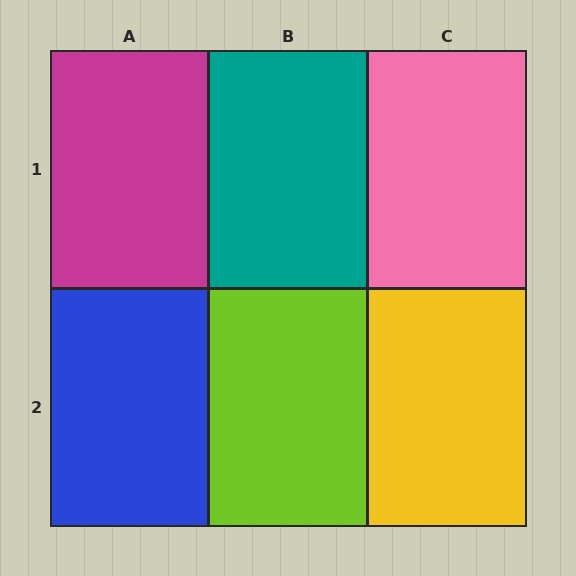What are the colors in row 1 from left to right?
Magenta, teal, pink.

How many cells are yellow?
1 cell is yellow.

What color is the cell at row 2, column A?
Blue.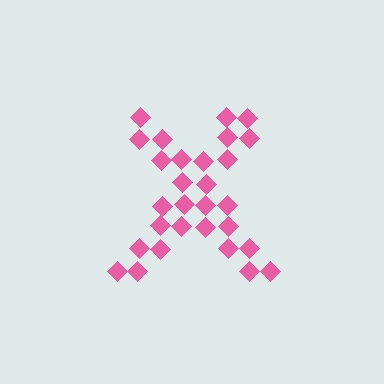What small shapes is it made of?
It is made of small diamonds.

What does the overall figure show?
The overall figure shows the letter X.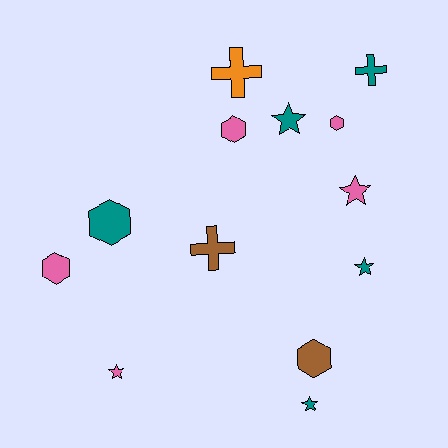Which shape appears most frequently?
Hexagon, with 5 objects.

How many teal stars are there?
There are 3 teal stars.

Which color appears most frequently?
Pink, with 5 objects.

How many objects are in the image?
There are 13 objects.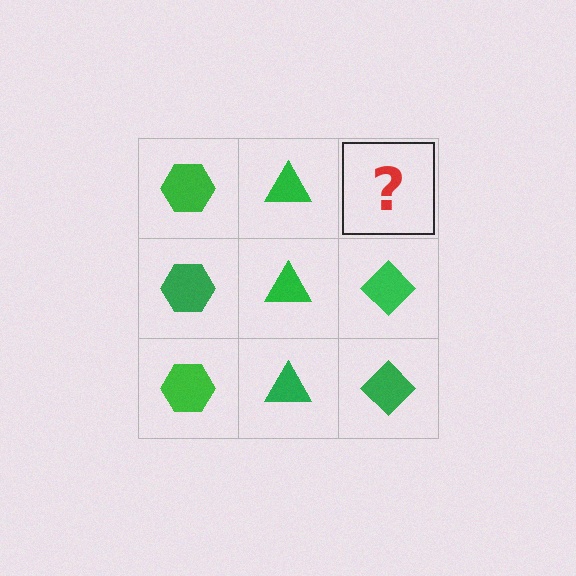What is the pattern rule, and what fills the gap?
The rule is that each column has a consistent shape. The gap should be filled with a green diamond.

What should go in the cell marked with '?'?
The missing cell should contain a green diamond.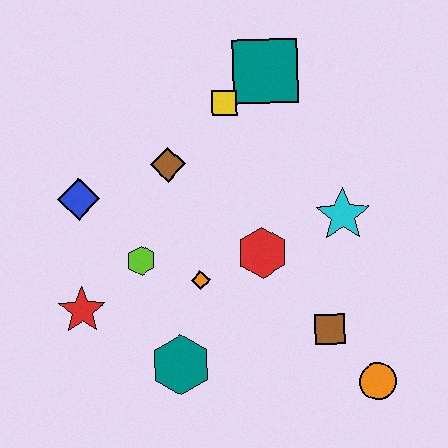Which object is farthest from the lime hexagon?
The orange circle is farthest from the lime hexagon.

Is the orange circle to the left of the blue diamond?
No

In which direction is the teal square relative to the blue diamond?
The teal square is to the right of the blue diamond.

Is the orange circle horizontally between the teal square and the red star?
No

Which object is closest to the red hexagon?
The orange diamond is closest to the red hexagon.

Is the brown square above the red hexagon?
No